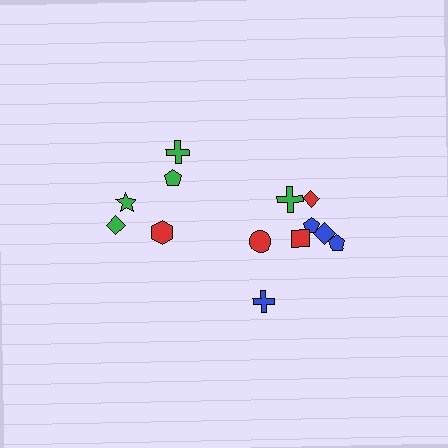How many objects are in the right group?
There are 8 objects.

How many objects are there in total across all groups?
There are 13 objects.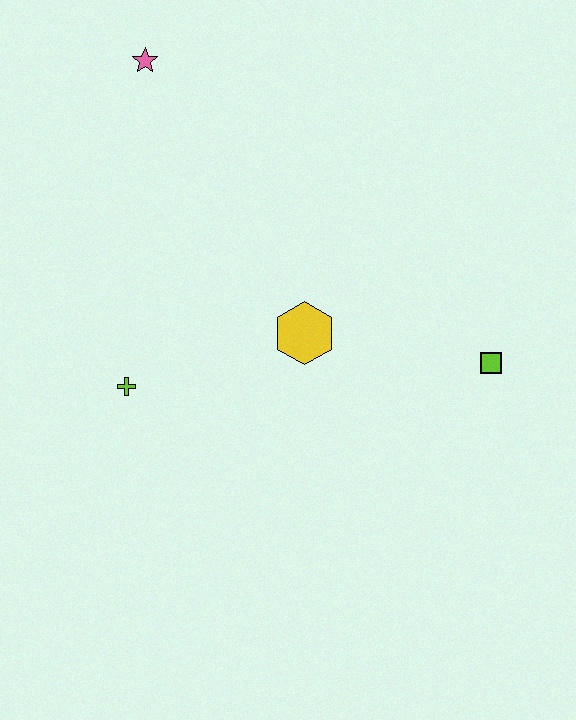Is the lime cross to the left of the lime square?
Yes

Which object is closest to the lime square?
The yellow hexagon is closest to the lime square.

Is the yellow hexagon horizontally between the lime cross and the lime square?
Yes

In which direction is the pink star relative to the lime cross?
The pink star is above the lime cross.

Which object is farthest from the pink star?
The lime square is farthest from the pink star.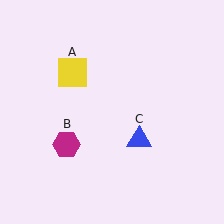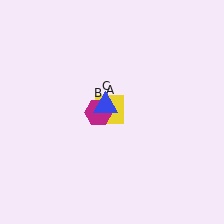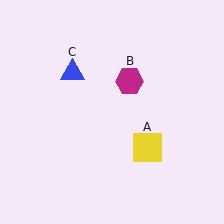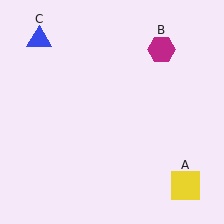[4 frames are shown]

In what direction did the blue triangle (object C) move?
The blue triangle (object C) moved up and to the left.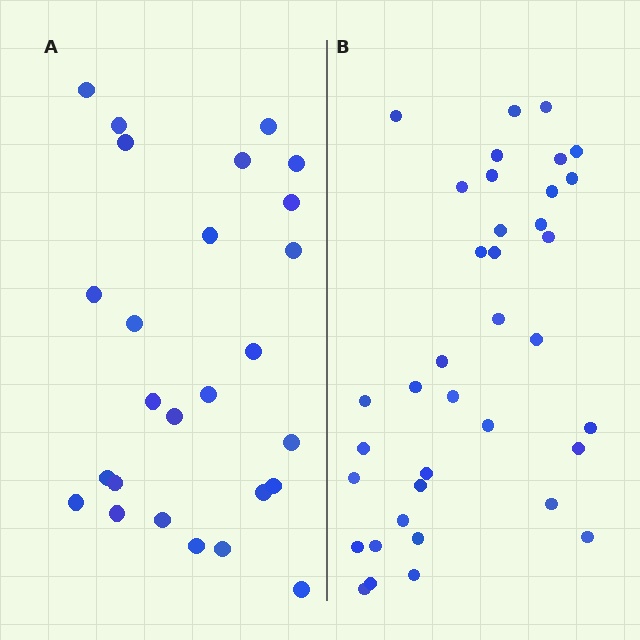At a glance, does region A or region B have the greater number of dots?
Region B (the right region) has more dots.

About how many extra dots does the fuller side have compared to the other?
Region B has roughly 12 or so more dots than region A.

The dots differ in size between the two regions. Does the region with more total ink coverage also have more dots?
No. Region A has more total ink coverage because its dots are larger, but region B actually contains more individual dots. Total area can be misleading — the number of items is what matters here.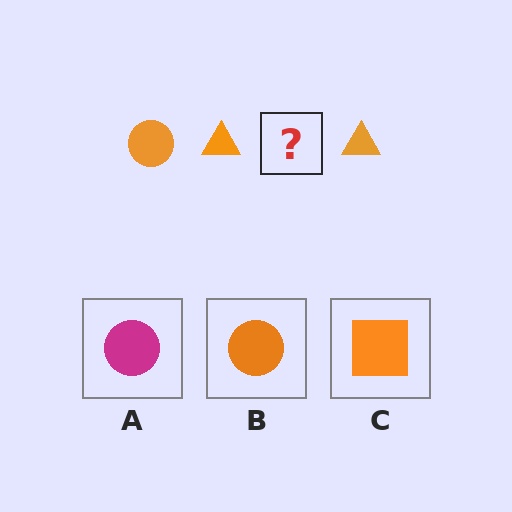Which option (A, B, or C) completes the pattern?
B.